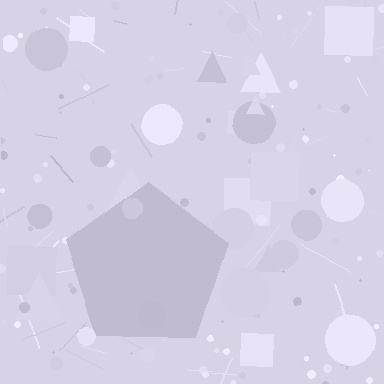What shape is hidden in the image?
A pentagon is hidden in the image.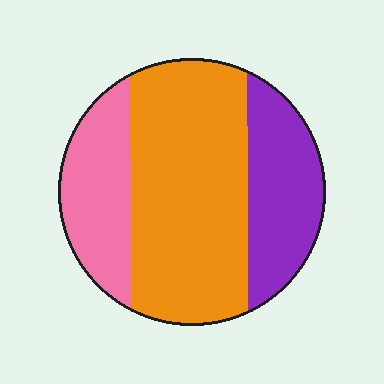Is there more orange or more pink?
Orange.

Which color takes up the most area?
Orange, at roughly 55%.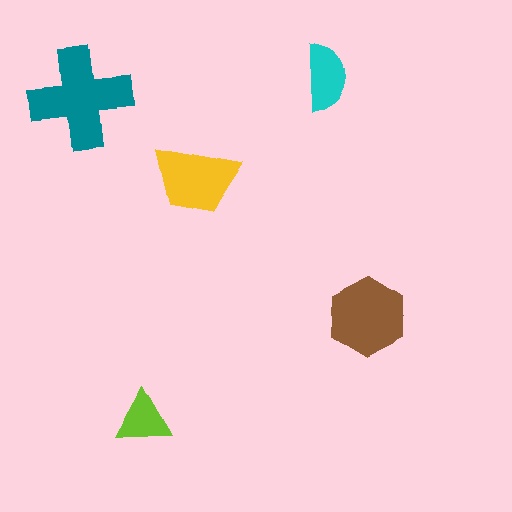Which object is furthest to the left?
The teal cross is leftmost.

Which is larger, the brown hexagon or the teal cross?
The teal cross.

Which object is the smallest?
The lime triangle.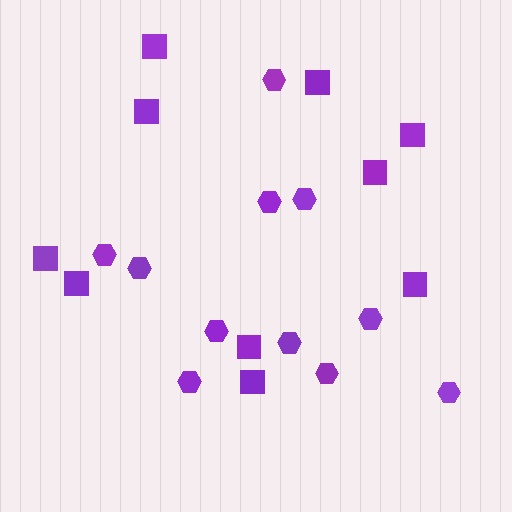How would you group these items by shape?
There are 2 groups: one group of hexagons (11) and one group of squares (10).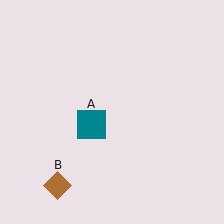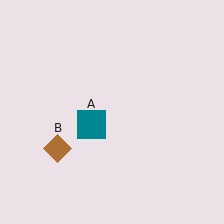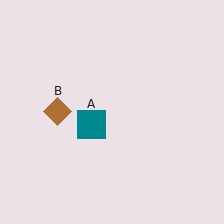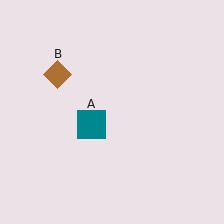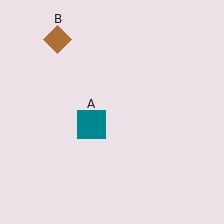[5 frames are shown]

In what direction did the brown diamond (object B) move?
The brown diamond (object B) moved up.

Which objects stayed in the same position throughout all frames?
Teal square (object A) remained stationary.